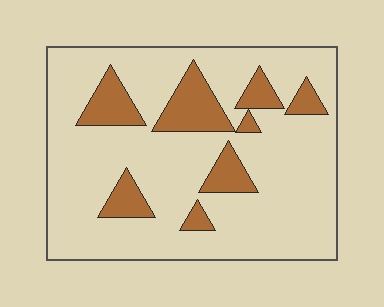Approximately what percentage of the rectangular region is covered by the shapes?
Approximately 20%.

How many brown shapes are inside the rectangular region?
8.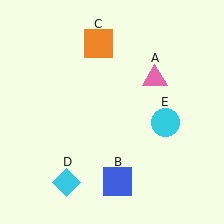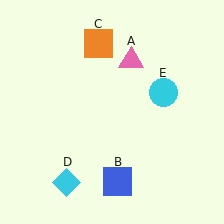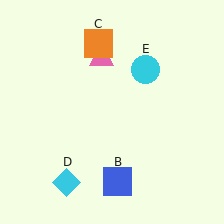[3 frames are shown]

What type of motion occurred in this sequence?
The pink triangle (object A), cyan circle (object E) rotated counterclockwise around the center of the scene.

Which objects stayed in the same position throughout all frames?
Blue square (object B) and orange square (object C) and cyan diamond (object D) remained stationary.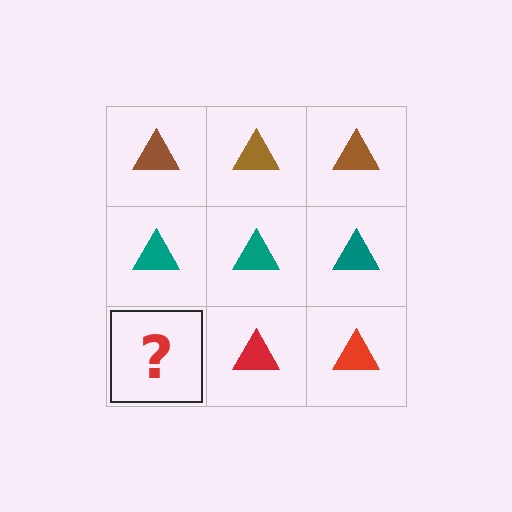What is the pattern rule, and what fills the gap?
The rule is that each row has a consistent color. The gap should be filled with a red triangle.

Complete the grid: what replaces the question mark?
The question mark should be replaced with a red triangle.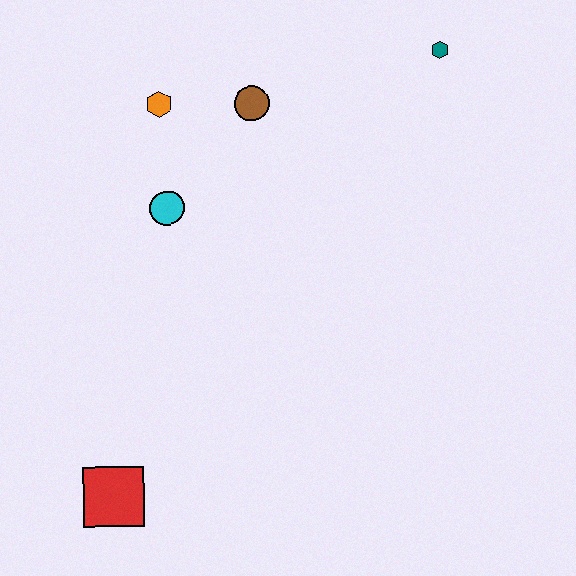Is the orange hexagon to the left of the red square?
No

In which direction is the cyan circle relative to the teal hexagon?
The cyan circle is to the left of the teal hexagon.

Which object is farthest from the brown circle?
The red square is farthest from the brown circle.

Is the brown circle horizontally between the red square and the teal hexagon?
Yes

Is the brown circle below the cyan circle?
No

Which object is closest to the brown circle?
The orange hexagon is closest to the brown circle.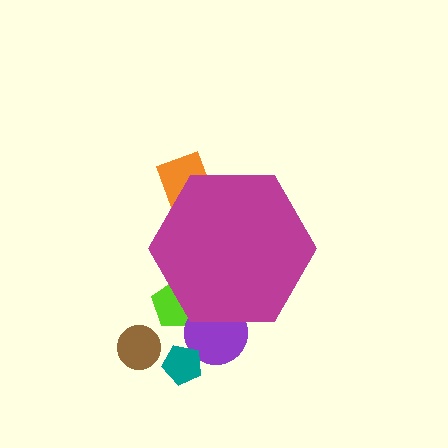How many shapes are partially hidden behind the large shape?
3 shapes are partially hidden.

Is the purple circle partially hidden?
Yes, the purple circle is partially hidden behind the magenta hexagon.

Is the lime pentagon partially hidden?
Yes, the lime pentagon is partially hidden behind the magenta hexagon.